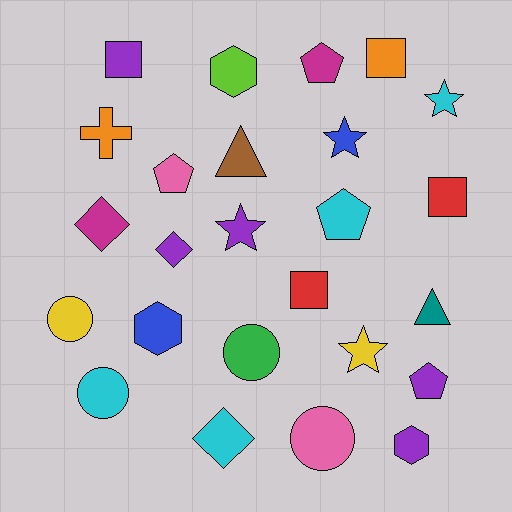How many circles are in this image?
There are 4 circles.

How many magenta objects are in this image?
There are 2 magenta objects.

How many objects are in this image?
There are 25 objects.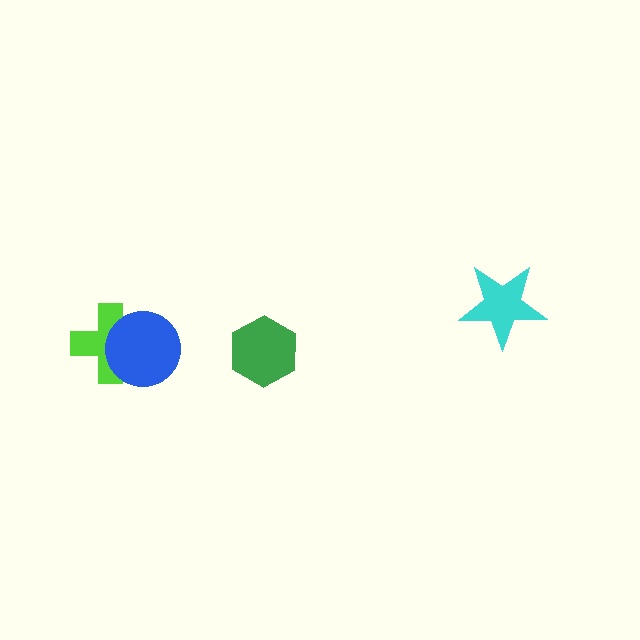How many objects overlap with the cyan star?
0 objects overlap with the cyan star.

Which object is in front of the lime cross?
The blue circle is in front of the lime cross.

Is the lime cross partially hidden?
Yes, it is partially covered by another shape.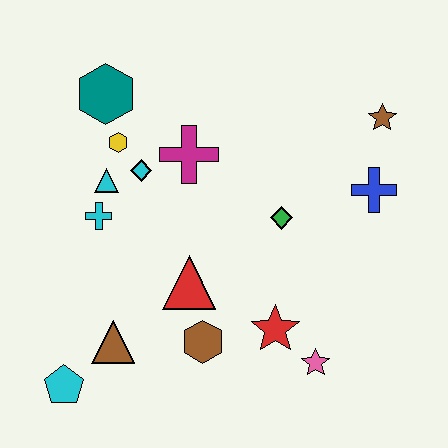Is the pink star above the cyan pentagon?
Yes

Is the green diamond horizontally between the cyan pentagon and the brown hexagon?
No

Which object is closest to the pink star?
The red star is closest to the pink star.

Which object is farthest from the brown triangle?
The brown star is farthest from the brown triangle.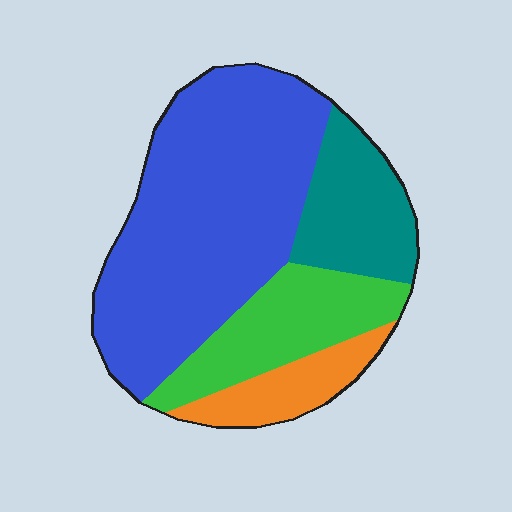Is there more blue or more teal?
Blue.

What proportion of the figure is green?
Green takes up between a sixth and a third of the figure.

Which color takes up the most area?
Blue, at roughly 55%.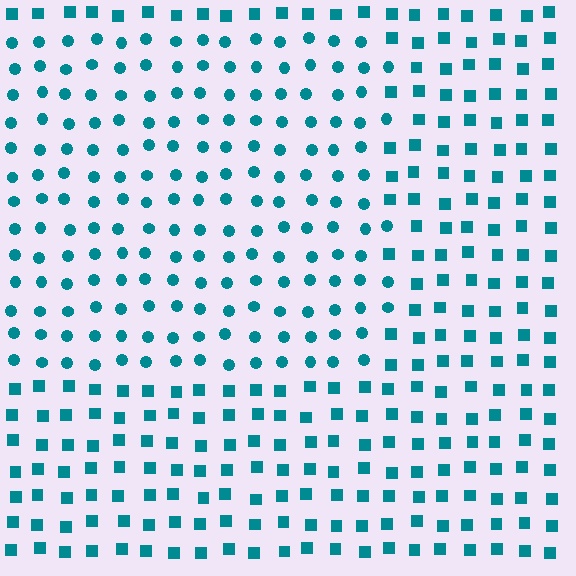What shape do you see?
I see a rectangle.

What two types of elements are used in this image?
The image uses circles inside the rectangle region and squares outside it.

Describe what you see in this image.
The image is filled with small teal elements arranged in a uniform grid. A rectangle-shaped region contains circles, while the surrounding area contains squares. The boundary is defined purely by the change in element shape.